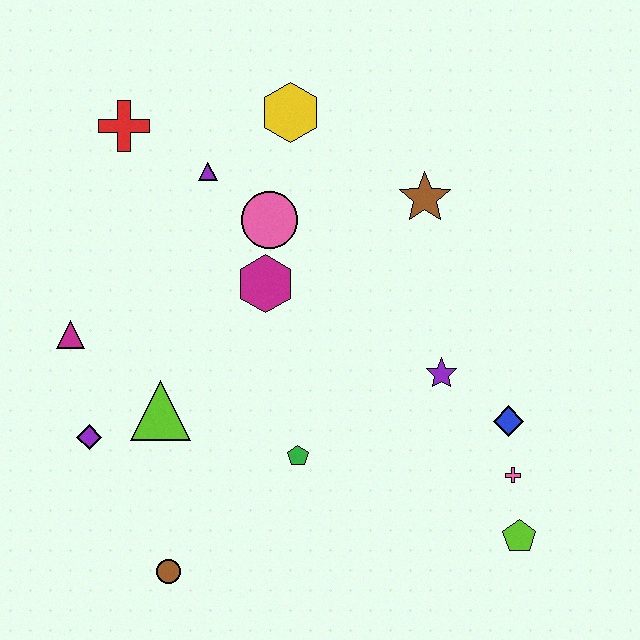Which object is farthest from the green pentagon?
The red cross is farthest from the green pentagon.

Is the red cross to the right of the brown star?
No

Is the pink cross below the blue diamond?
Yes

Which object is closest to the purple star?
The blue diamond is closest to the purple star.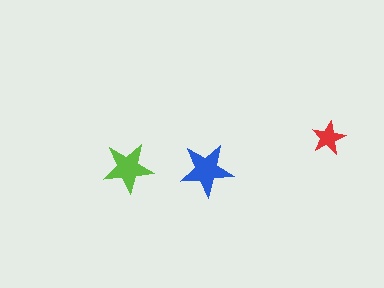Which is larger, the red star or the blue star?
The blue one.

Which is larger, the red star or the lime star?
The lime one.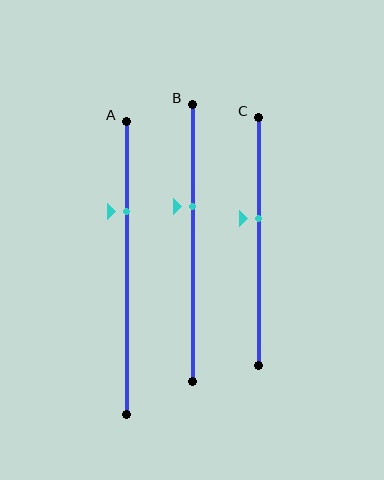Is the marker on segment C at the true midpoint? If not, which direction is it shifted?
No, the marker on segment C is shifted upward by about 9% of the segment length.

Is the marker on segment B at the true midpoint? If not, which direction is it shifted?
No, the marker on segment B is shifted upward by about 13% of the segment length.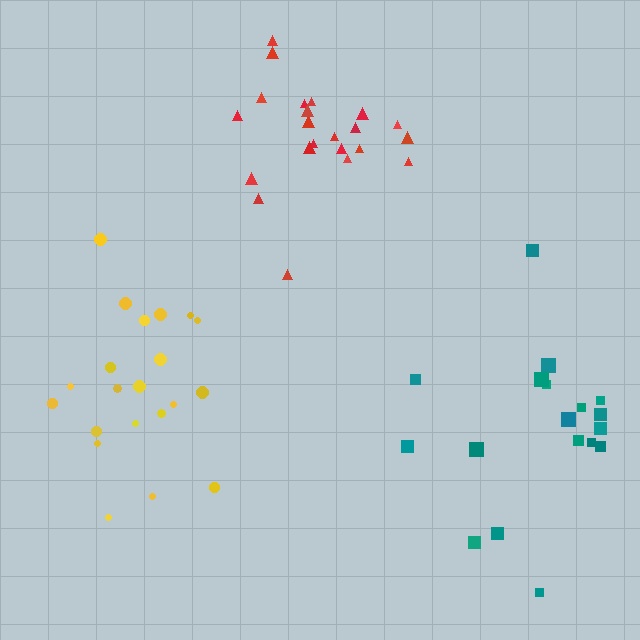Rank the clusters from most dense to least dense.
red, yellow, teal.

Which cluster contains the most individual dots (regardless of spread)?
Red (22).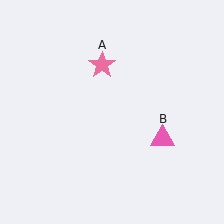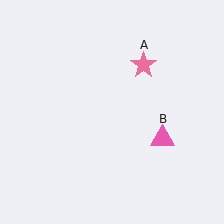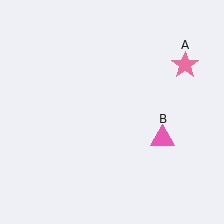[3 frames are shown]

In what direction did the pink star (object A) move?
The pink star (object A) moved right.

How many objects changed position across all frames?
1 object changed position: pink star (object A).